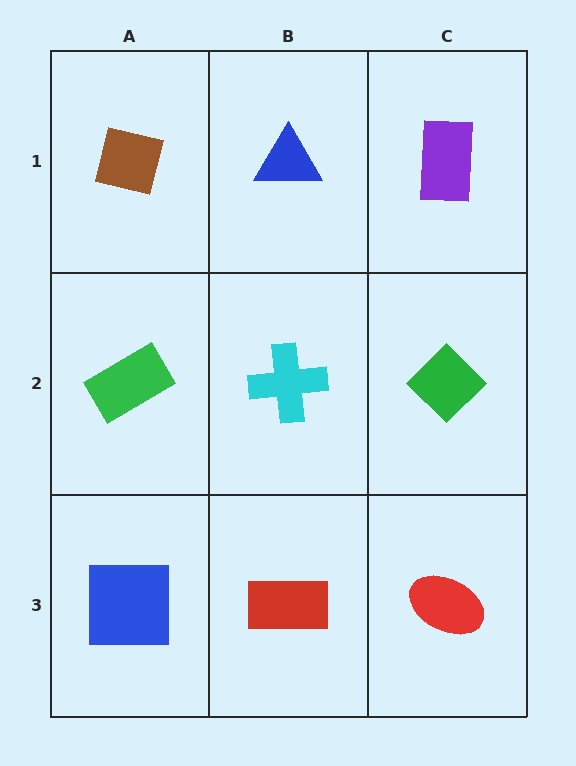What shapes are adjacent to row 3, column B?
A cyan cross (row 2, column B), a blue square (row 3, column A), a red ellipse (row 3, column C).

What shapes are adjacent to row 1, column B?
A cyan cross (row 2, column B), a brown square (row 1, column A), a purple rectangle (row 1, column C).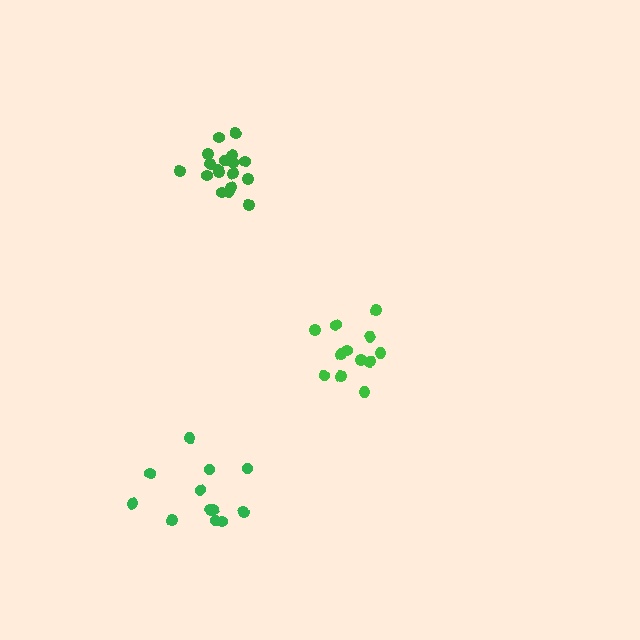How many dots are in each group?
Group 1: 18 dots, Group 2: 12 dots, Group 3: 12 dots (42 total).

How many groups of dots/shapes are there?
There are 3 groups.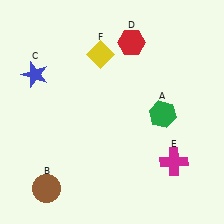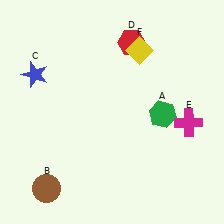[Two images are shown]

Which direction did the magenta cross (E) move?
The magenta cross (E) moved up.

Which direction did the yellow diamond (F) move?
The yellow diamond (F) moved right.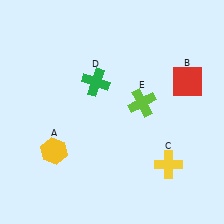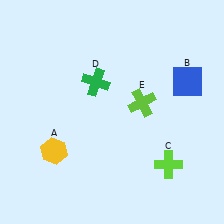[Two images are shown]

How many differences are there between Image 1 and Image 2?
There are 2 differences between the two images.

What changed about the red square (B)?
In Image 1, B is red. In Image 2, it changed to blue.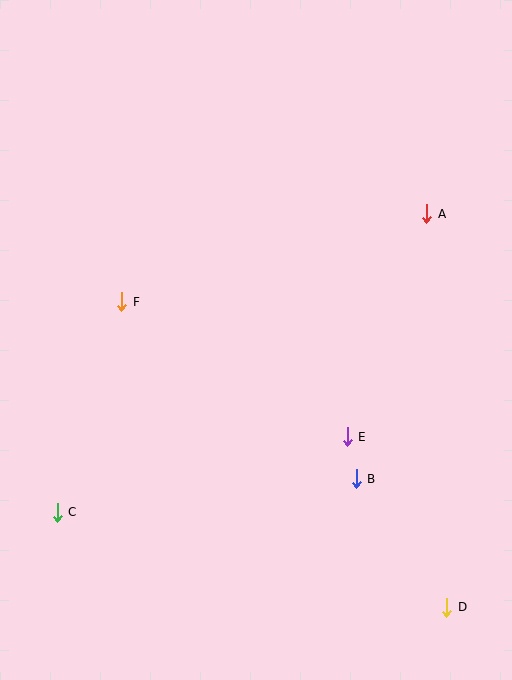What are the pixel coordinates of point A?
Point A is at (427, 214).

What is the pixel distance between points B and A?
The distance between B and A is 274 pixels.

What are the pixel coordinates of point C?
Point C is at (57, 512).